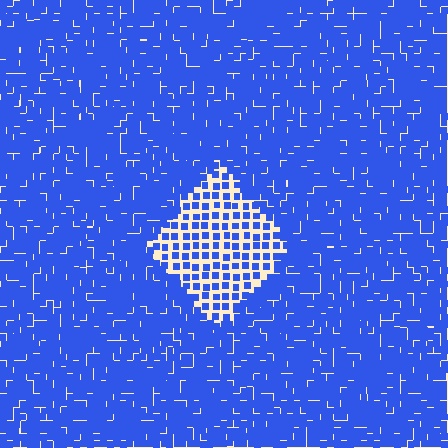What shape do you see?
I see a diamond.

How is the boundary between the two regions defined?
The boundary is defined by a change in element density (approximately 2.3x ratio). All elements are the same color, size, and shape.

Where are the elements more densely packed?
The elements are more densely packed outside the diamond boundary.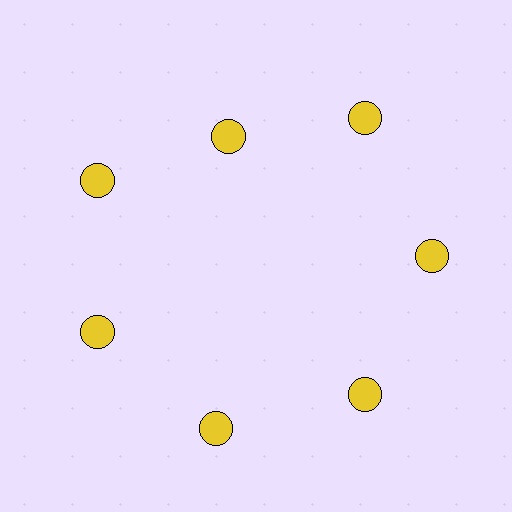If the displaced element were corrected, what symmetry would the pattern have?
It would have 7-fold rotational symmetry — the pattern would map onto itself every 51 degrees.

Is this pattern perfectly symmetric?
No. The 7 yellow circles are arranged in a ring, but one element near the 12 o'clock position is pulled inward toward the center, breaking the 7-fold rotational symmetry.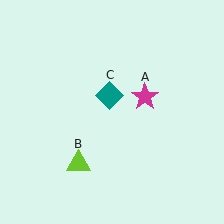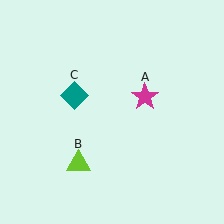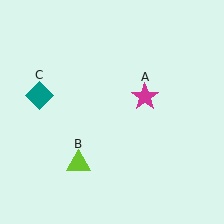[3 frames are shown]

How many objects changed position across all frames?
1 object changed position: teal diamond (object C).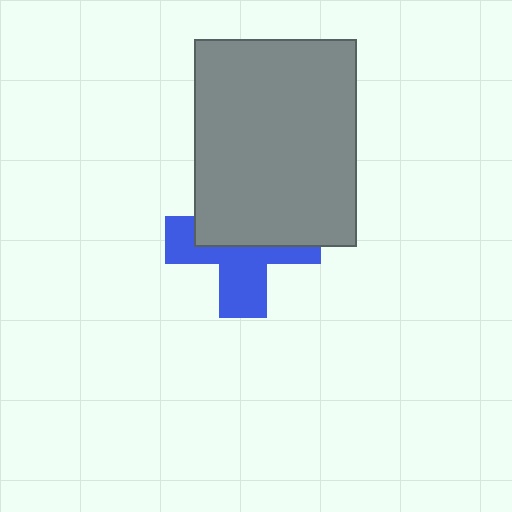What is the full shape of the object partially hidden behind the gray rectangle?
The partially hidden object is a blue cross.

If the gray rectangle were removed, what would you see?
You would see the complete blue cross.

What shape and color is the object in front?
The object in front is a gray rectangle.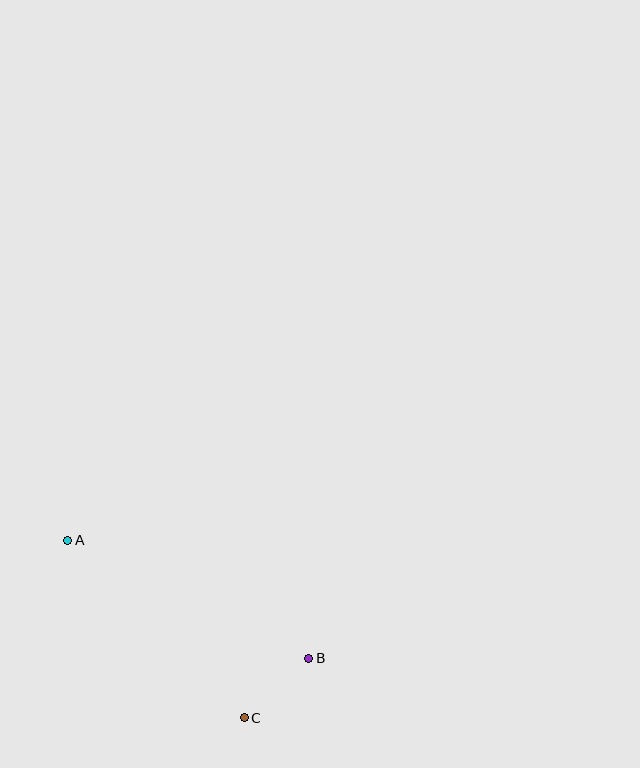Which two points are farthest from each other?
Points A and B are farthest from each other.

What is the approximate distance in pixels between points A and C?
The distance between A and C is approximately 250 pixels.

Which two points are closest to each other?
Points B and C are closest to each other.